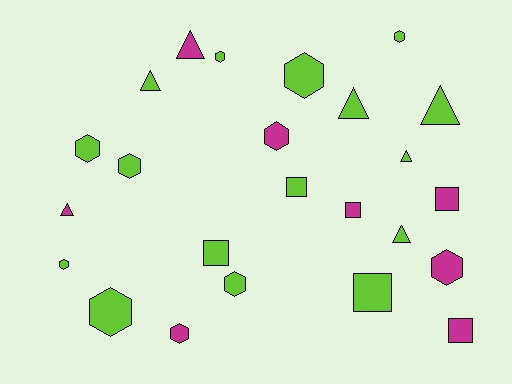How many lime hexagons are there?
There are 8 lime hexagons.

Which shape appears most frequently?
Hexagon, with 11 objects.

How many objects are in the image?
There are 24 objects.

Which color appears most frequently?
Lime, with 16 objects.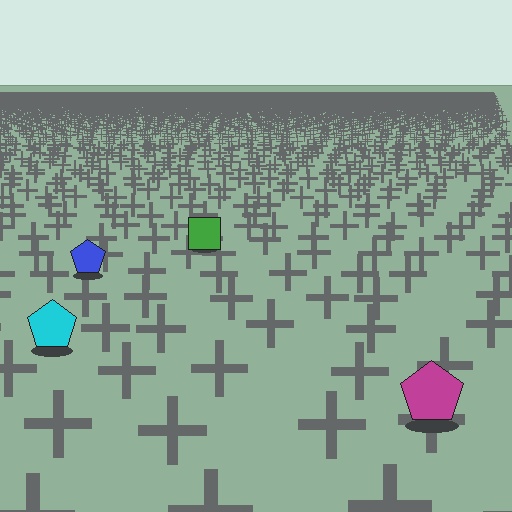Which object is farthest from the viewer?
The green square is farthest from the viewer. It appears smaller and the ground texture around it is denser.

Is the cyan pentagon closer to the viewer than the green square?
Yes. The cyan pentagon is closer — you can tell from the texture gradient: the ground texture is coarser near it.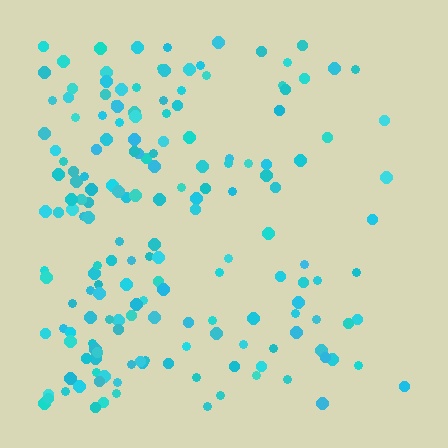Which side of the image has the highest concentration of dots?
The left.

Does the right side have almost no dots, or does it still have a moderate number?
Still a moderate number, just noticeably fewer than the left.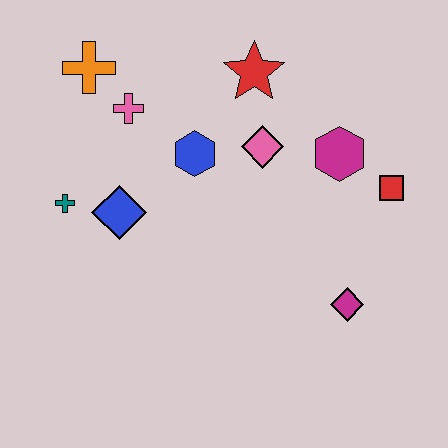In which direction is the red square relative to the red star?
The red square is to the right of the red star.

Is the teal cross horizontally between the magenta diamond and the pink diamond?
No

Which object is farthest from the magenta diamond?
The orange cross is farthest from the magenta diamond.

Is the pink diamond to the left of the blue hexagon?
No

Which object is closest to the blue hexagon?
The pink diamond is closest to the blue hexagon.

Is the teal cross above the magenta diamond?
Yes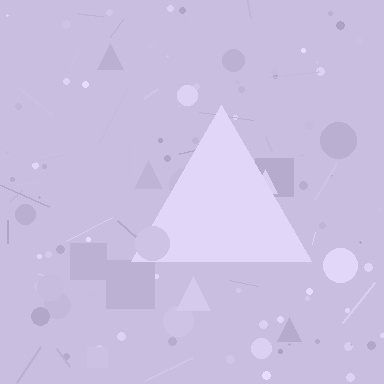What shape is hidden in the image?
A triangle is hidden in the image.